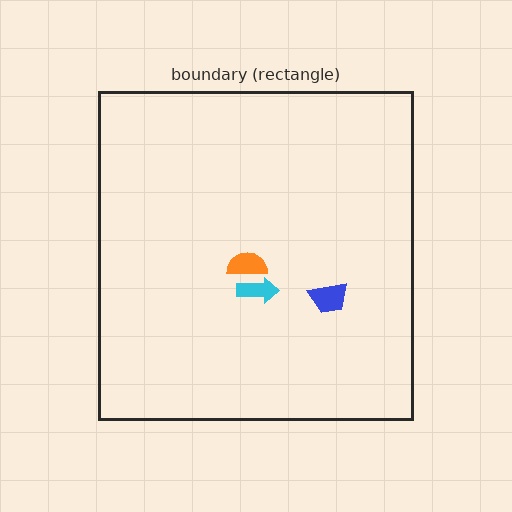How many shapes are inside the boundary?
3 inside, 0 outside.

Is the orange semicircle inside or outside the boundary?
Inside.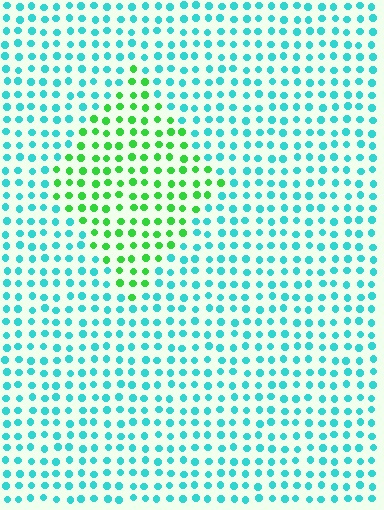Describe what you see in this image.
The image is filled with small cyan elements in a uniform arrangement. A diamond-shaped region is visible where the elements are tinted to a slightly different hue, forming a subtle color boundary.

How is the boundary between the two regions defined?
The boundary is defined purely by a slight shift in hue (about 55 degrees). Spacing, size, and orientation are identical on both sides.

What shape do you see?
I see a diamond.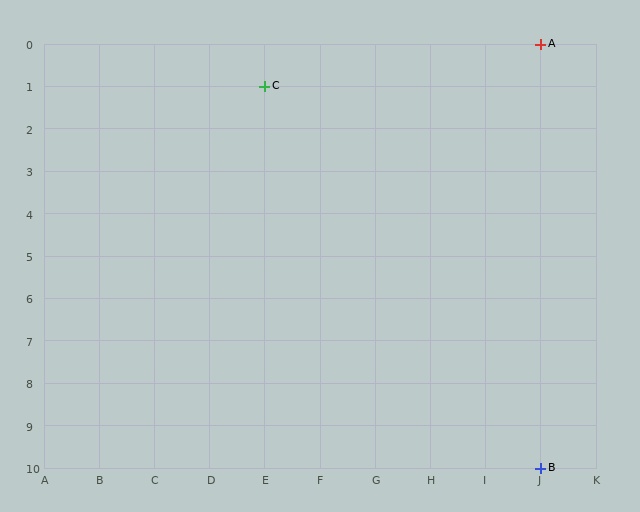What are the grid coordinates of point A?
Point A is at grid coordinates (J, 0).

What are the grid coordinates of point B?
Point B is at grid coordinates (J, 10).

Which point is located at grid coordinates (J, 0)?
Point A is at (J, 0).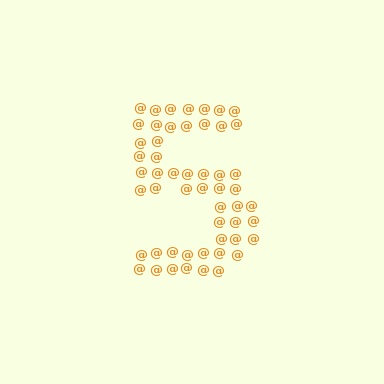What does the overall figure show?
The overall figure shows the digit 5.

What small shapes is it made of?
It is made of small at signs.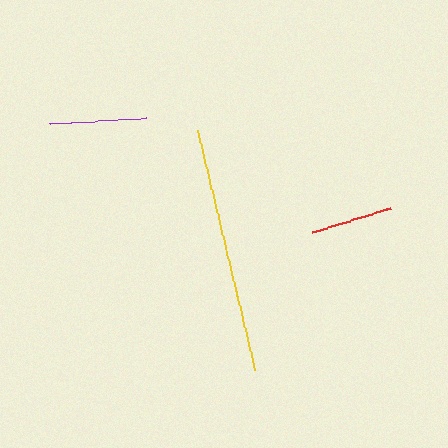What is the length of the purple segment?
The purple segment is approximately 97 pixels long.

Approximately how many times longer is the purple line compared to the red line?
The purple line is approximately 1.2 times the length of the red line.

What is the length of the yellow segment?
The yellow segment is approximately 247 pixels long.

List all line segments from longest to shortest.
From longest to shortest: yellow, purple, red.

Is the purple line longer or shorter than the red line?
The purple line is longer than the red line.